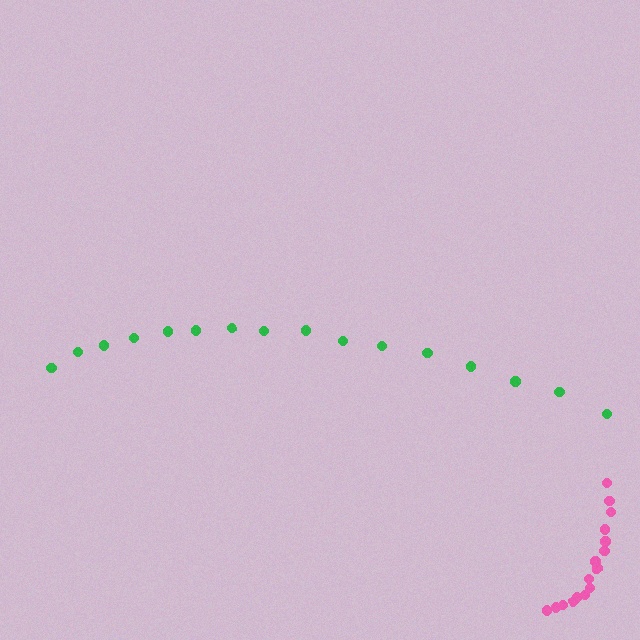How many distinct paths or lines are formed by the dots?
There are 2 distinct paths.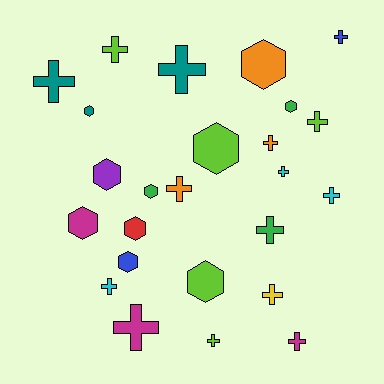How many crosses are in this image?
There are 15 crosses.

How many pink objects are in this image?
There are no pink objects.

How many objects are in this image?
There are 25 objects.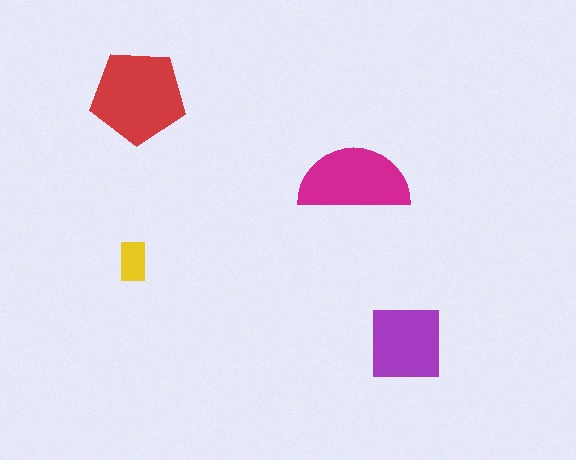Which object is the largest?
The red pentagon.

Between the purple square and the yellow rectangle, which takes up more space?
The purple square.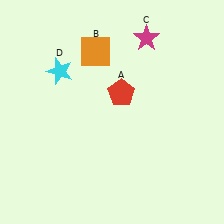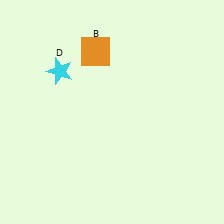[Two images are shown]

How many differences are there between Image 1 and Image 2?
There are 2 differences between the two images.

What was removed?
The red pentagon (A), the magenta star (C) were removed in Image 2.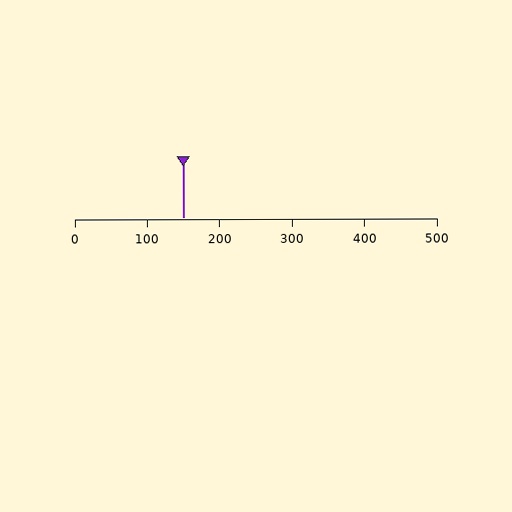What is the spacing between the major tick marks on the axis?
The major ticks are spaced 100 apart.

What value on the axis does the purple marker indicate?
The marker indicates approximately 150.